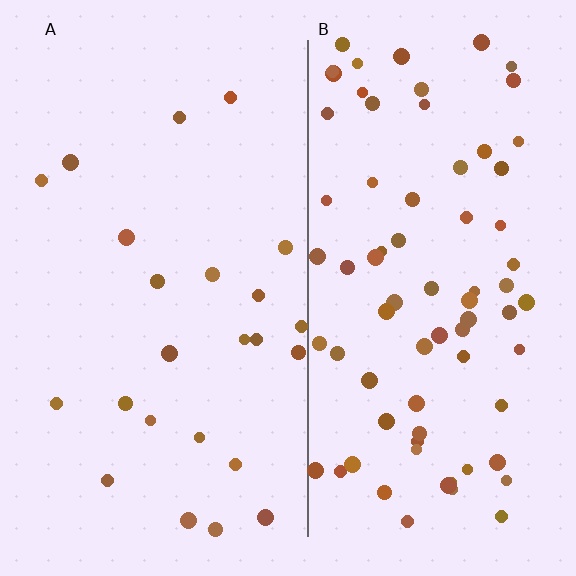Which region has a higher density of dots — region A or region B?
B (the right).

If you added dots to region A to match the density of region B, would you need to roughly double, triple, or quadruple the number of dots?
Approximately triple.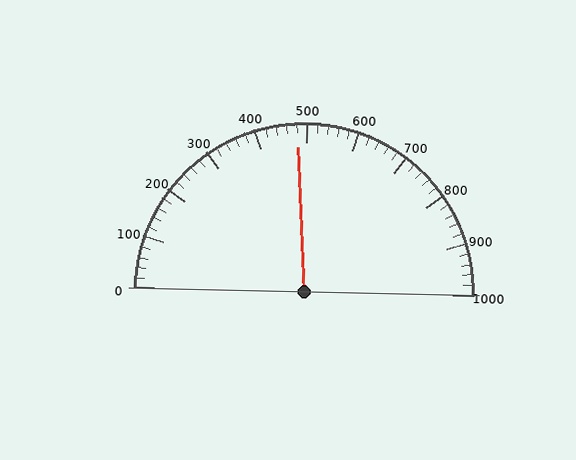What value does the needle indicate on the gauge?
The needle indicates approximately 480.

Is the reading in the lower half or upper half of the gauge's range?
The reading is in the lower half of the range (0 to 1000).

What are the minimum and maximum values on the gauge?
The gauge ranges from 0 to 1000.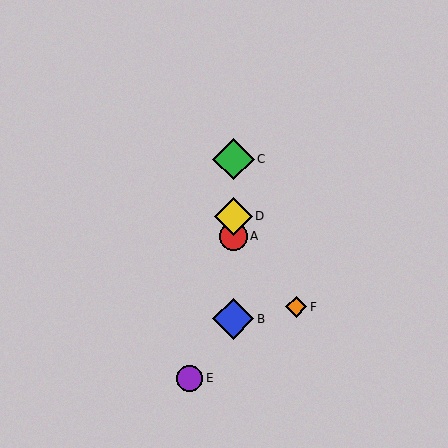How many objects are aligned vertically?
4 objects (A, B, C, D) are aligned vertically.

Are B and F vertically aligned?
No, B is at x≈233 and F is at x≈296.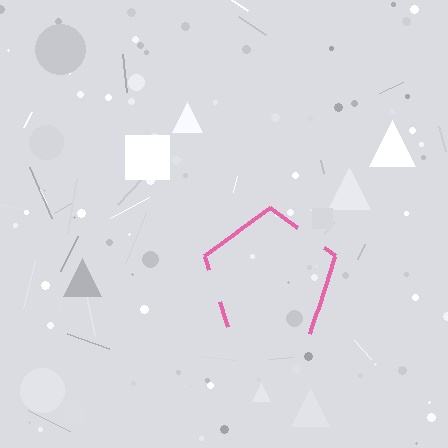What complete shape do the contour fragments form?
The contour fragments form a pentagon.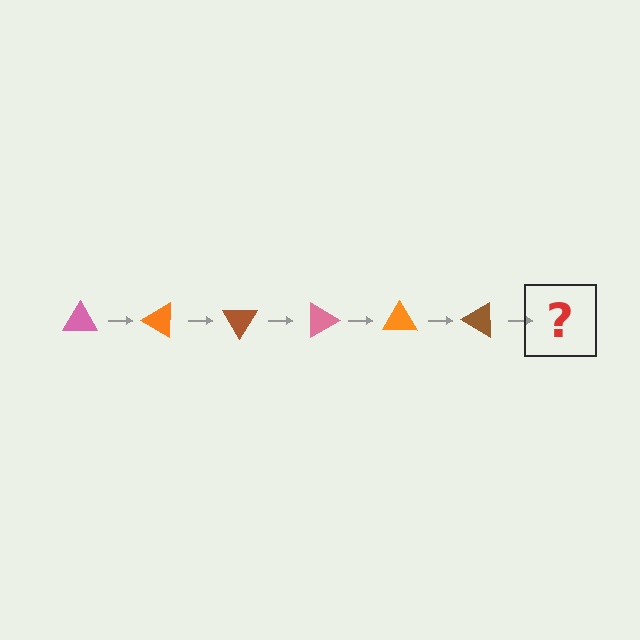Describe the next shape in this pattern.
It should be a pink triangle, rotated 180 degrees from the start.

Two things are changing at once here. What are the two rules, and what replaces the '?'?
The two rules are that it rotates 30 degrees each step and the color cycles through pink, orange, and brown. The '?' should be a pink triangle, rotated 180 degrees from the start.